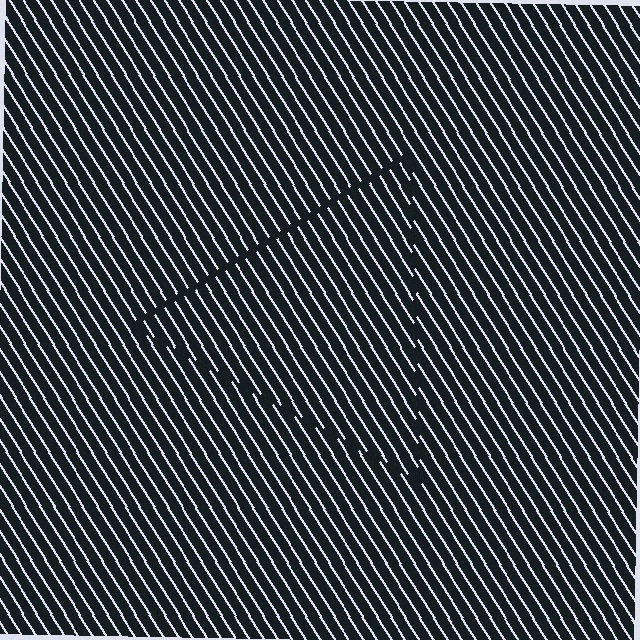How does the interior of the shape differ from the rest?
The interior of the shape contains the same grating, shifted by half a period — the contour is defined by the phase discontinuity where line-ends from the inner and outer gratings abut.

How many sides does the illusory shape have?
3 sides — the line-ends trace a triangle.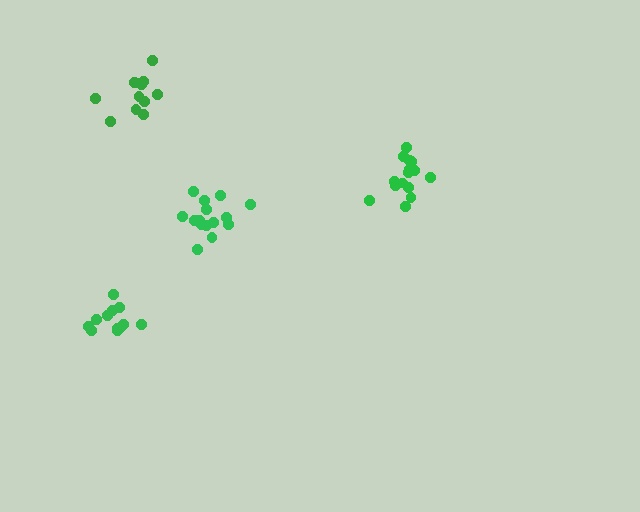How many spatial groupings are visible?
There are 4 spatial groupings.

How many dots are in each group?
Group 1: 15 dots, Group 2: 12 dots, Group 3: 15 dots, Group 4: 12 dots (54 total).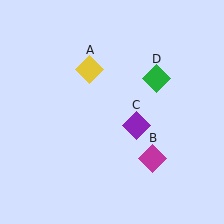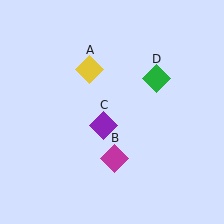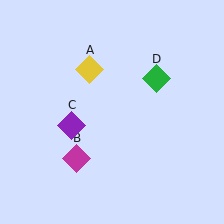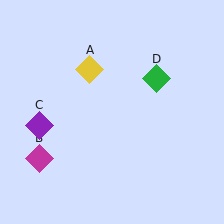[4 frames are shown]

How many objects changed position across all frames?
2 objects changed position: magenta diamond (object B), purple diamond (object C).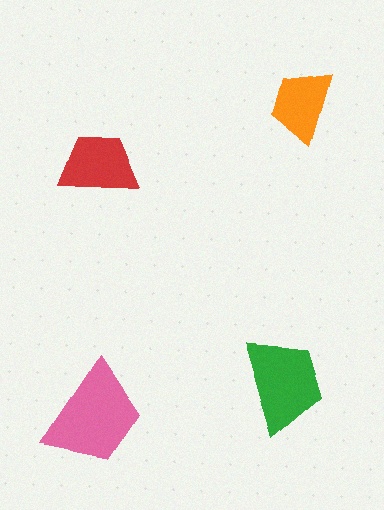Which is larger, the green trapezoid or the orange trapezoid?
The green one.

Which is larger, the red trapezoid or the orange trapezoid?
The red one.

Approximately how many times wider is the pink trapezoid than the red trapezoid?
About 1.5 times wider.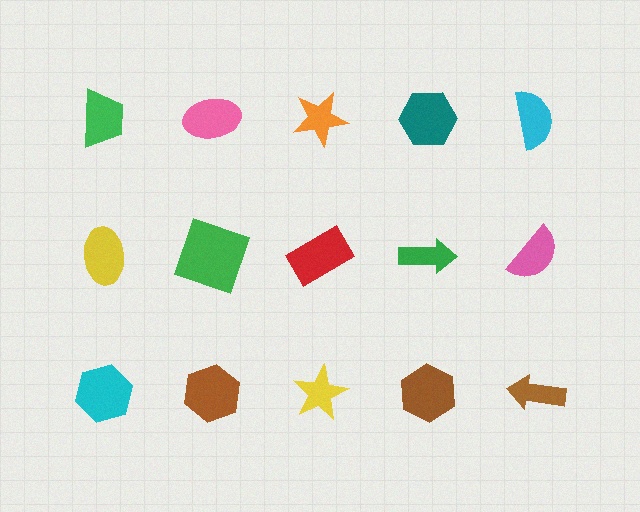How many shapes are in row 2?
5 shapes.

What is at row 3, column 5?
A brown arrow.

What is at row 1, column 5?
A cyan semicircle.